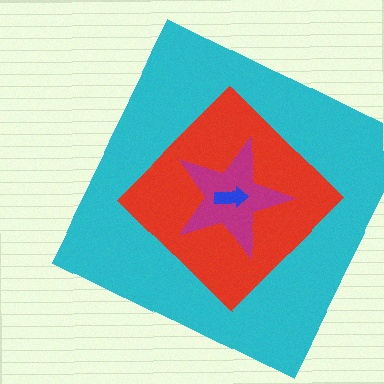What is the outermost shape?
The cyan square.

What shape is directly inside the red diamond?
The magenta star.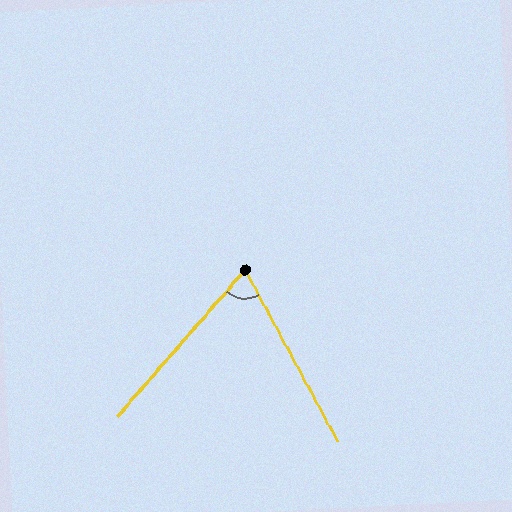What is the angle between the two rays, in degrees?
Approximately 70 degrees.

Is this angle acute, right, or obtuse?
It is acute.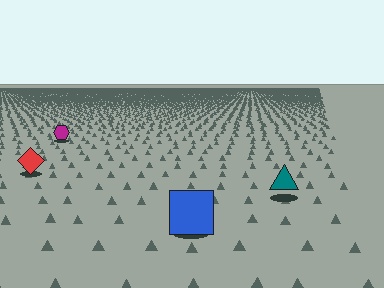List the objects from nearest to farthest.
From nearest to farthest: the blue square, the teal triangle, the red diamond, the magenta hexagon.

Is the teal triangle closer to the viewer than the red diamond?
Yes. The teal triangle is closer — you can tell from the texture gradient: the ground texture is coarser near it.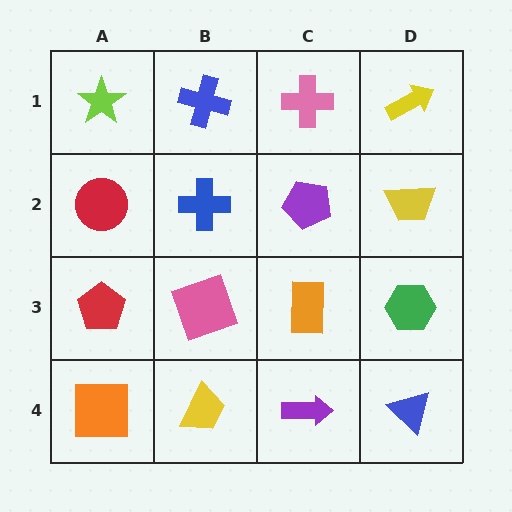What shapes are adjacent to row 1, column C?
A purple pentagon (row 2, column C), a blue cross (row 1, column B), a yellow arrow (row 1, column D).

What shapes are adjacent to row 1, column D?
A yellow trapezoid (row 2, column D), a pink cross (row 1, column C).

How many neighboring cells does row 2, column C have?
4.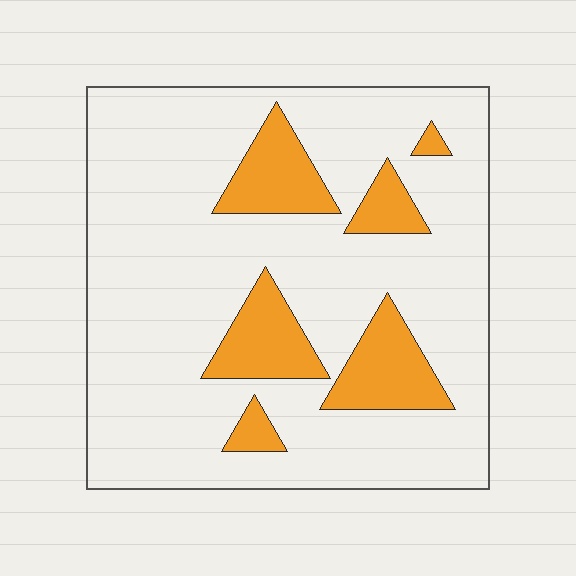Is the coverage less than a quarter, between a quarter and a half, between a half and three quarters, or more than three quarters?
Less than a quarter.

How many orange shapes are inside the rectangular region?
6.